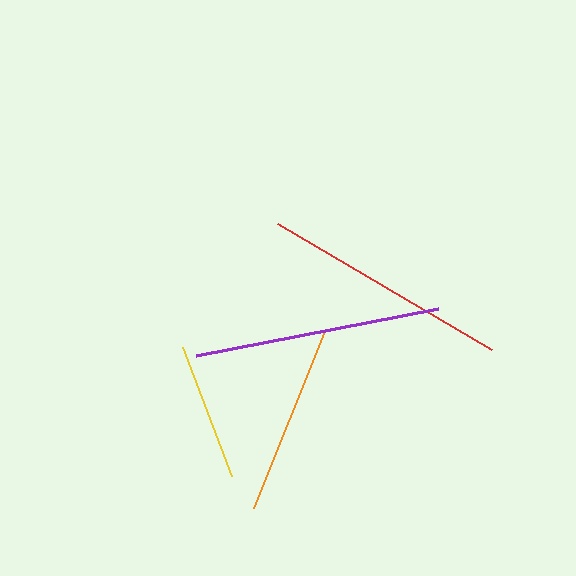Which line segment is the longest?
The red line is the longest at approximately 249 pixels.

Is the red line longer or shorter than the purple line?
The red line is longer than the purple line.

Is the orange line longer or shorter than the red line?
The red line is longer than the orange line.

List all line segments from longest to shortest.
From longest to shortest: red, purple, orange, yellow.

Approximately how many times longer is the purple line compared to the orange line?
The purple line is approximately 1.3 times the length of the orange line.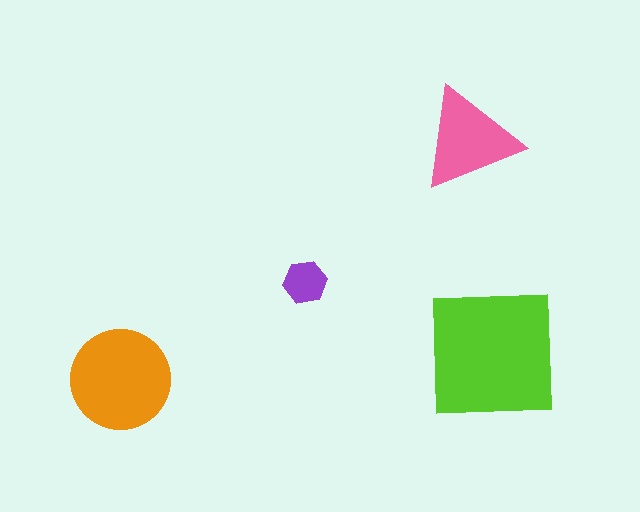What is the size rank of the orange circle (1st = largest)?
2nd.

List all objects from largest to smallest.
The lime square, the orange circle, the pink triangle, the purple hexagon.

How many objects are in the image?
There are 4 objects in the image.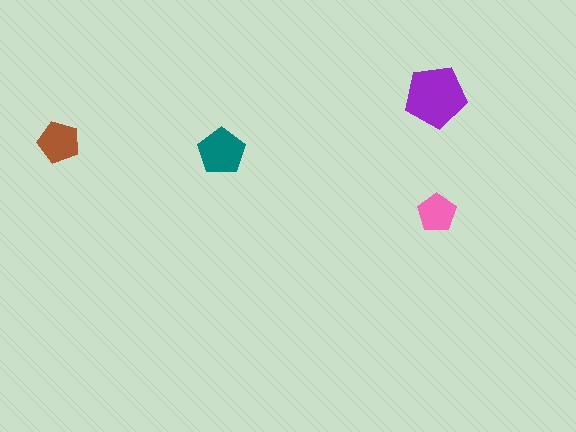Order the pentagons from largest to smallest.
the purple one, the teal one, the brown one, the pink one.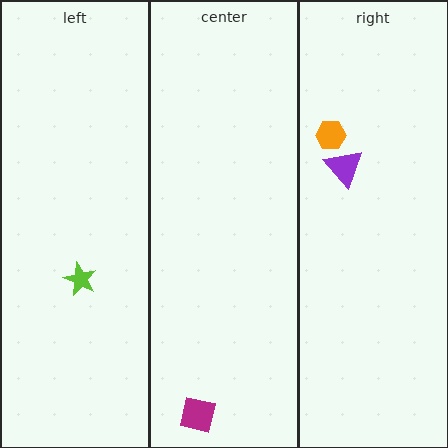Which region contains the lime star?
The left region.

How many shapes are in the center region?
1.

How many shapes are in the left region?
1.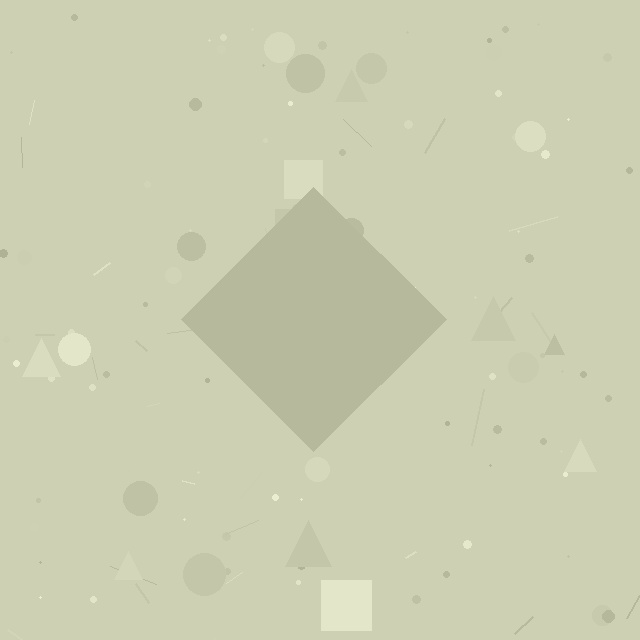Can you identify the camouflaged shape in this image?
The camouflaged shape is a diamond.